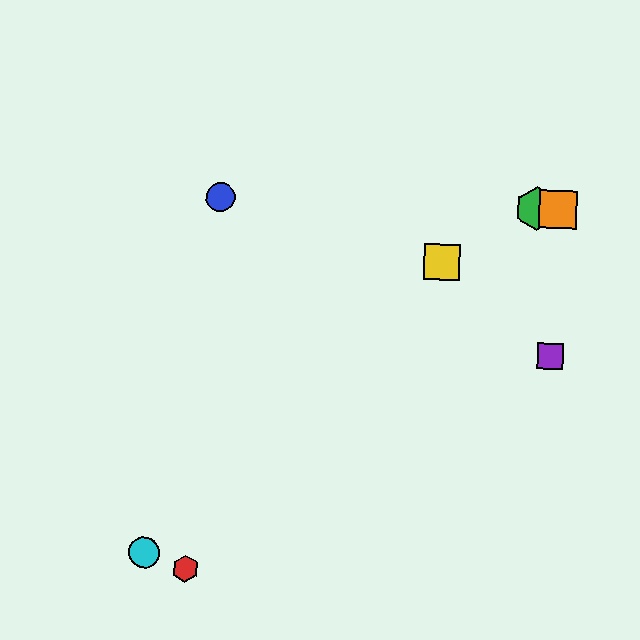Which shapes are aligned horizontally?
The blue circle, the green hexagon, the orange square are aligned horizontally.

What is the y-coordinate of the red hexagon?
The red hexagon is at y≈569.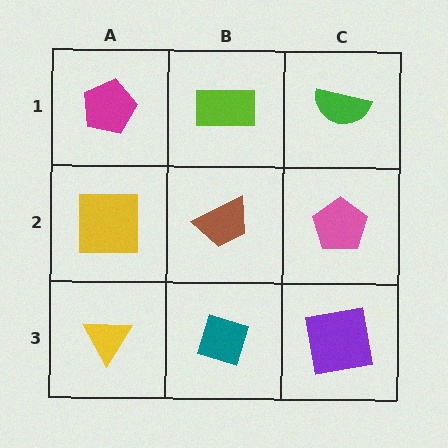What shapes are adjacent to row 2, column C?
A green semicircle (row 1, column C), a purple square (row 3, column C), a brown trapezoid (row 2, column B).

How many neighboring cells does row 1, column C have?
2.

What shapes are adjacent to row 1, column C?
A pink pentagon (row 2, column C), a lime rectangle (row 1, column B).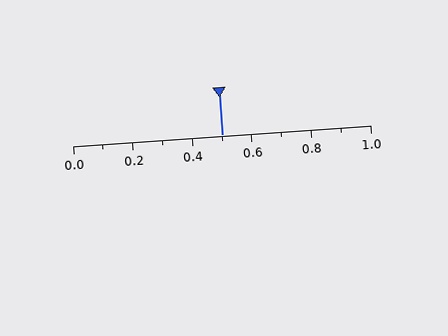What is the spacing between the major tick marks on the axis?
The major ticks are spaced 0.2 apart.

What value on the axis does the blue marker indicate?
The marker indicates approximately 0.5.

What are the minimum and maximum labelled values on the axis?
The axis runs from 0.0 to 1.0.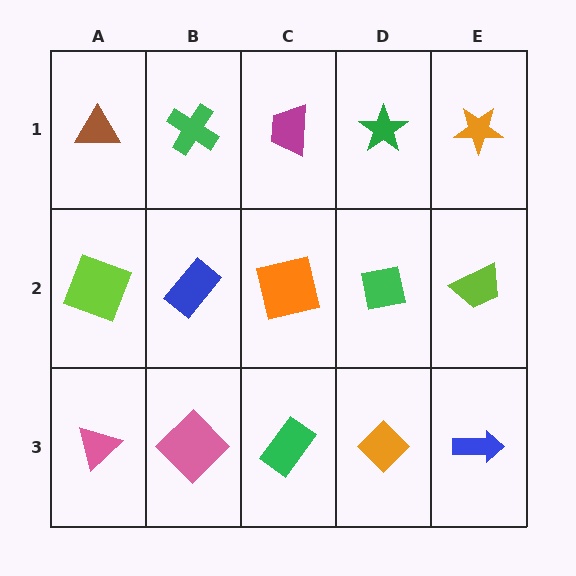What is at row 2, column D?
A green square.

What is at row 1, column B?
A green cross.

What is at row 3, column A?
A pink triangle.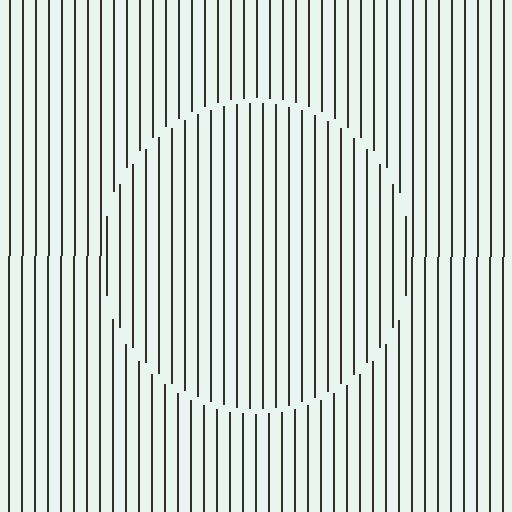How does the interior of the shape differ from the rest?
The interior of the shape contains the same grating, shifted by half a period — the contour is defined by the phase discontinuity where line-ends from the inner and outer gratings abut.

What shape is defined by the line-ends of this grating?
An illusory circle. The interior of the shape contains the same grating, shifted by half a period — the contour is defined by the phase discontinuity where line-ends from the inner and outer gratings abut.